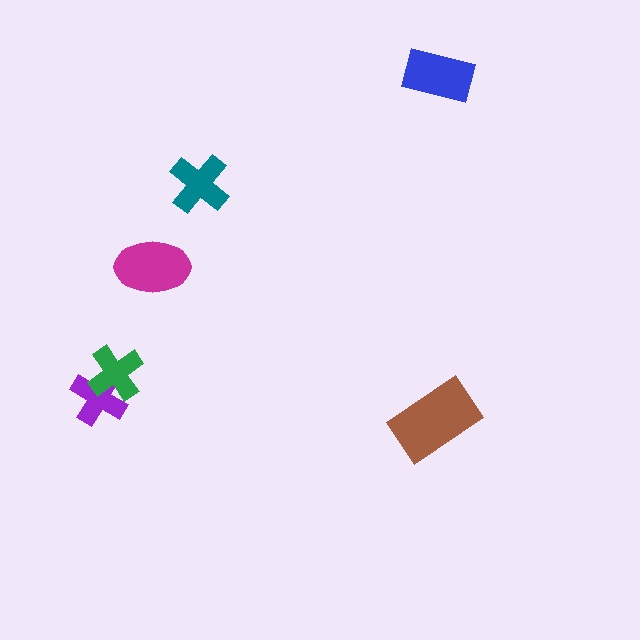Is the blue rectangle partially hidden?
No, no other shape covers it.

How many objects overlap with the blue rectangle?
0 objects overlap with the blue rectangle.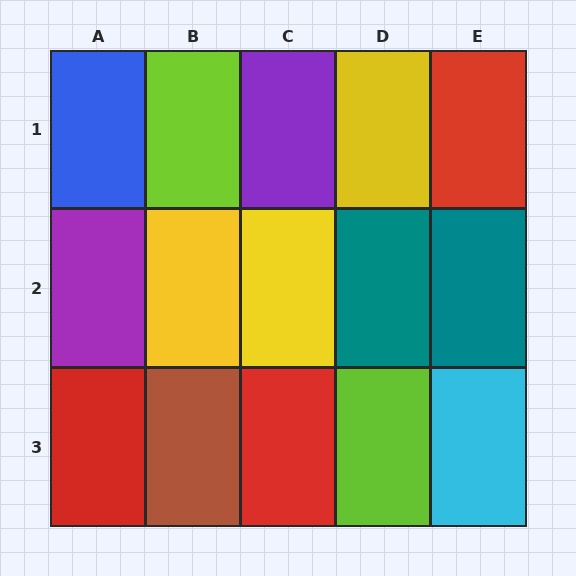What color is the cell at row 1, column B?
Lime.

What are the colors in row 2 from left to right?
Purple, yellow, yellow, teal, teal.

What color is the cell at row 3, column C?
Red.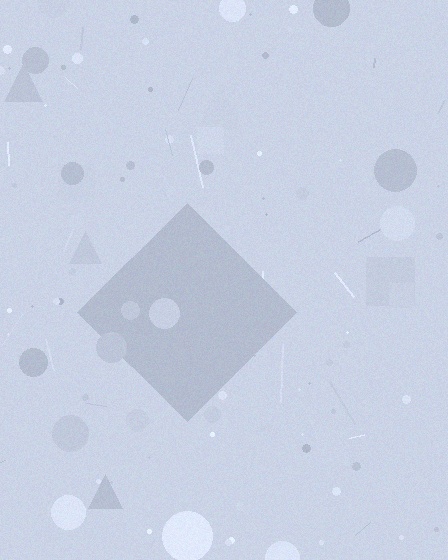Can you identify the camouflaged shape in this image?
The camouflaged shape is a diamond.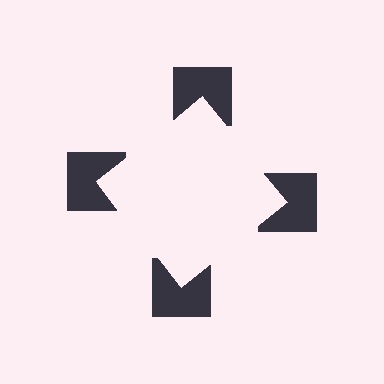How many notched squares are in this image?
There are 4 — one at each vertex of the illusory square.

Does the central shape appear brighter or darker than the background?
It typically appears slightly brighter than the background, even though no actual brightness change is drawn.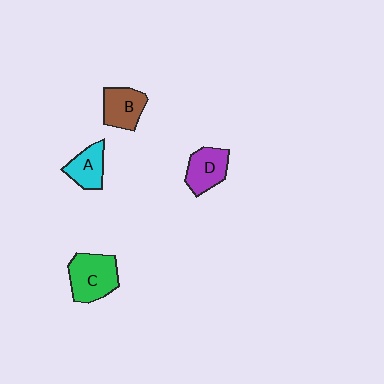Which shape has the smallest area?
Shape A (cyan).